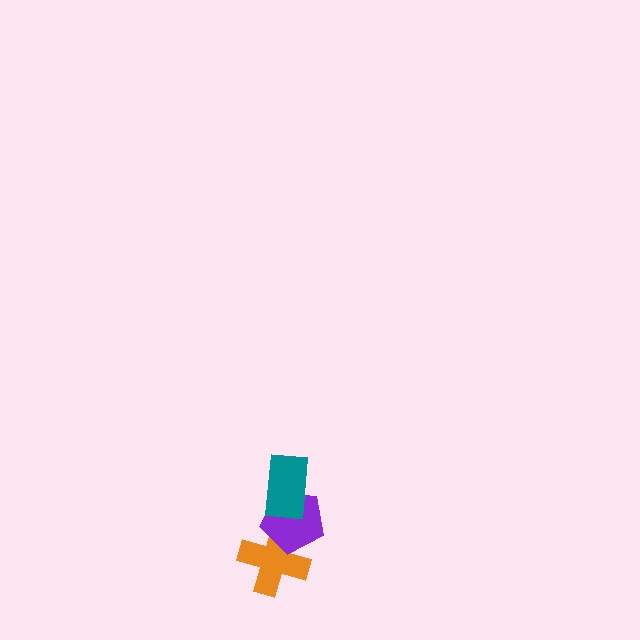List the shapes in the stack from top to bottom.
From top to bottom: the teal rectangle, the purple pentagon, the orange cross.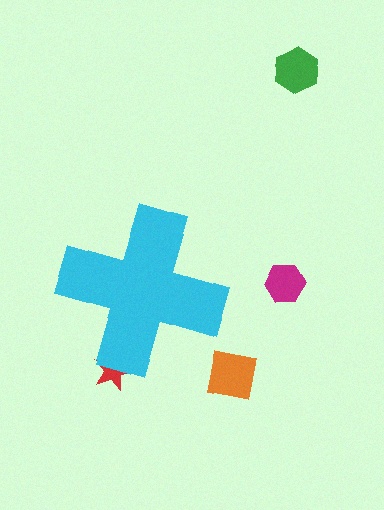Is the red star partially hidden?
Yes, the red star is partially hidden behind the cyan cross.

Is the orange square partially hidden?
No, the orange square is fully visible.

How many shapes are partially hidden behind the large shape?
1 shape is partially hidden.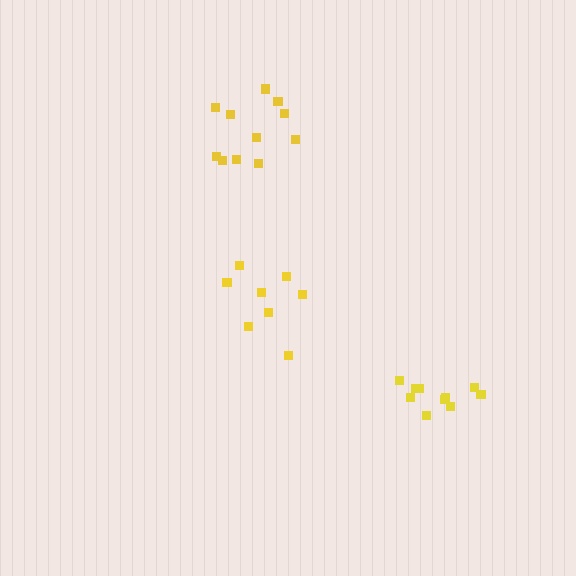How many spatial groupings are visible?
There are 3 spatial groupings.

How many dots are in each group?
Group 1: 8 dots, Group 2: 10 dots, Group 3: 11 dots (29 total).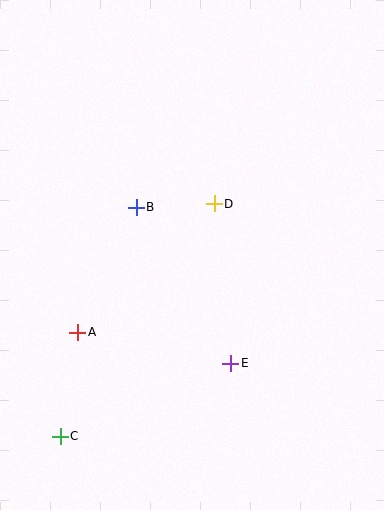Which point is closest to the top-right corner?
Point D is closest to the top-right corner.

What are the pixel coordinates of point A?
Point A is at (77, 332).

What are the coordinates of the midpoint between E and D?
The midpoint between E and D is at (222, 283).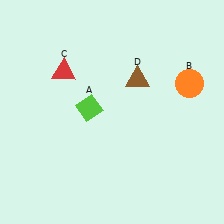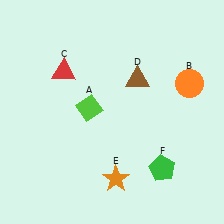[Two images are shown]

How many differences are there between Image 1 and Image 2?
There are 2 differences between the two images.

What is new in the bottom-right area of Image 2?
An orange star (E) was added in the bottom-right area of Image 2.